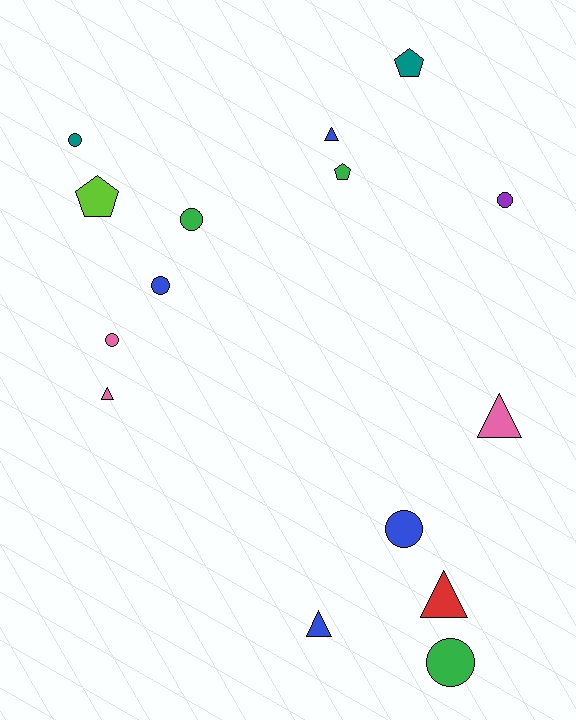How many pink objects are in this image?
There are 3 pink objects.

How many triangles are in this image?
There are 5 triangles.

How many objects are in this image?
There are 15 objects.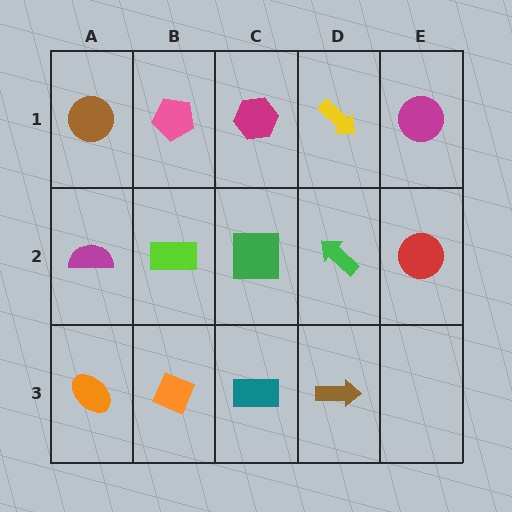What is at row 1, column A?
A brown circle.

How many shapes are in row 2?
5 shapes.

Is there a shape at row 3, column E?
No, that cell is empty.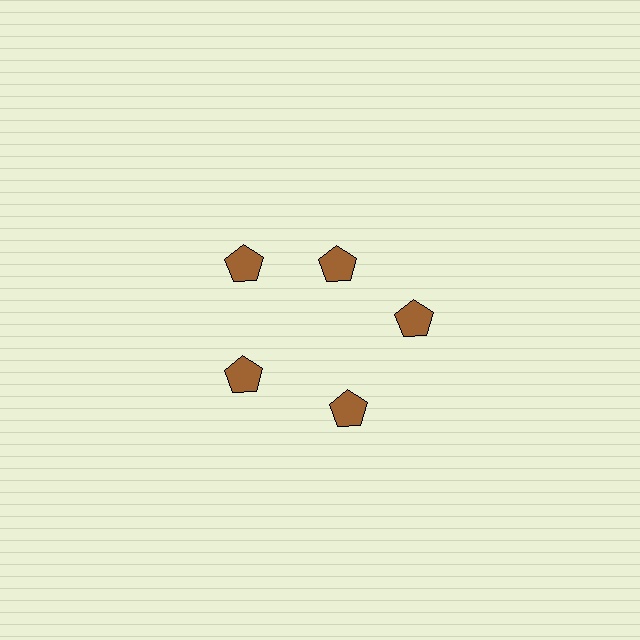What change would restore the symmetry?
The symmetry would be restored by moving it outward, back onto the ring so that all 5 pentagons sit at equal angles and equal distance from the center.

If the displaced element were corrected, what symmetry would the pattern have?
It would have 5-fold rotational symmetry — the pattern would map onto itself every 72 degrees.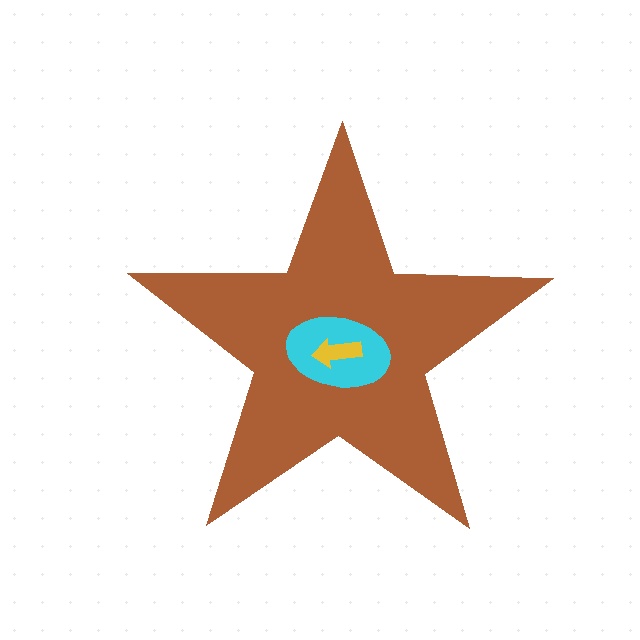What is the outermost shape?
The brown star.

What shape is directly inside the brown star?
The cyan ellipse.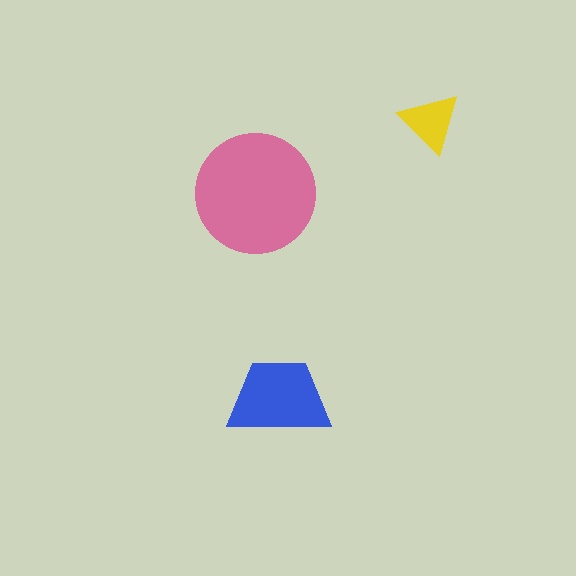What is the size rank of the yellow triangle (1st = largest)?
3rd.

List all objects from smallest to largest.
The yellow triangle, the blue trapezoid, the pink circle.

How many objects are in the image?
There are 3 objects in the image.